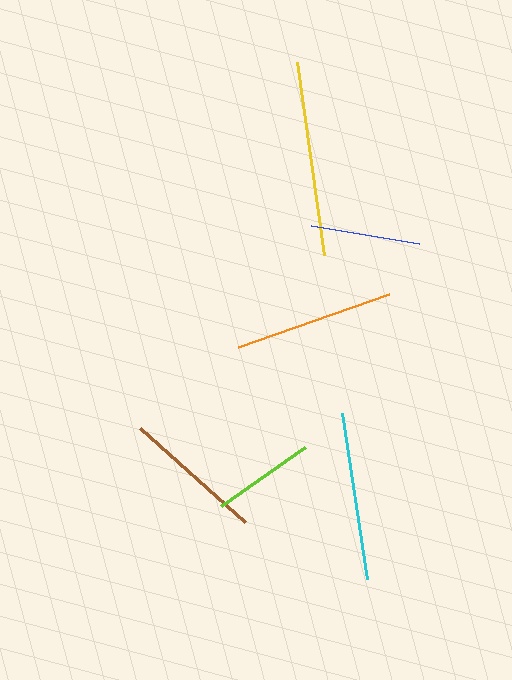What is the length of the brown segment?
The brown segment is approximately 141 pixels long.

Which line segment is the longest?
The yellow line is the longest at approximately 195 pixels.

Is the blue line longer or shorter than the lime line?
The blue line is longer than the lime line.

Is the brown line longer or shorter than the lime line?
The brown line is longer than the lime line.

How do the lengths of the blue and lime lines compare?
The blue and lime lines are approximately the same length.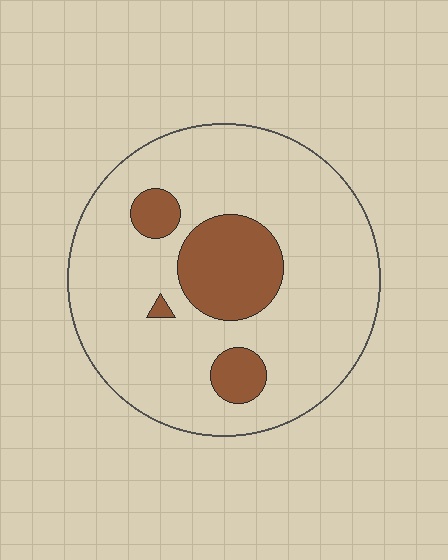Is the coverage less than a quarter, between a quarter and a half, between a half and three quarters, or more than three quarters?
Less than a quarter.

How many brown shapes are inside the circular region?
4.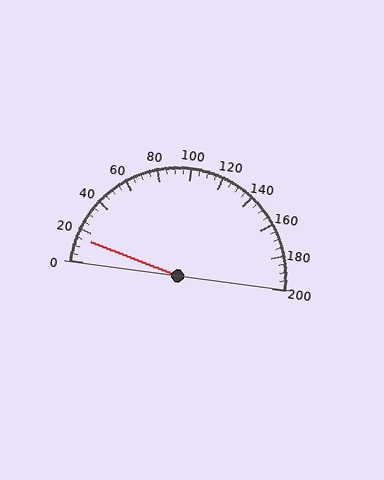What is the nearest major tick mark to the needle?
The nearest major tick mark is 20.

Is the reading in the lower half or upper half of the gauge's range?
The reading is in the lower half of the range (0 to 200).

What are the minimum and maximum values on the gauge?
The gauge ranges from 0 to 200.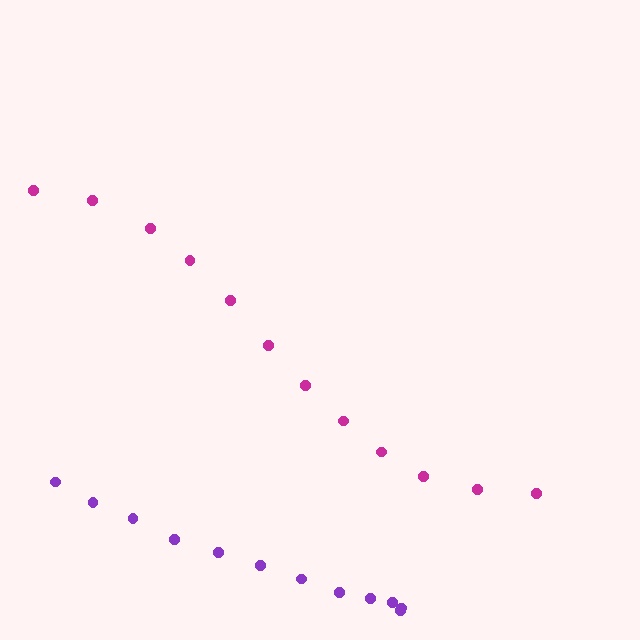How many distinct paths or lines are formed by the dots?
There are 2 distinct paths.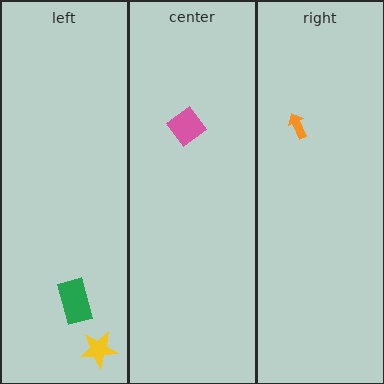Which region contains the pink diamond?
The center region.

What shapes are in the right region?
The orange arrow.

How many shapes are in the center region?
1.